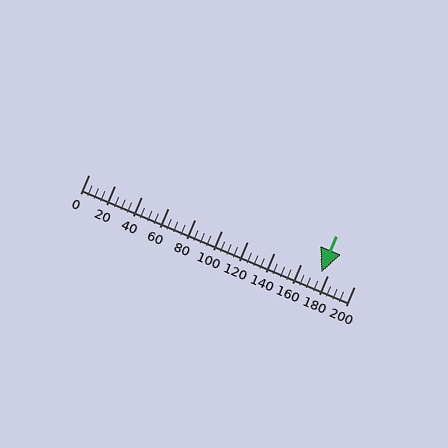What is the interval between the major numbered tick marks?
The major tick marks are spaced 20 units apart.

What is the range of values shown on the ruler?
The ruler shows values from 0 to 200.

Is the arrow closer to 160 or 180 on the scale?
The arrow is closer to 180.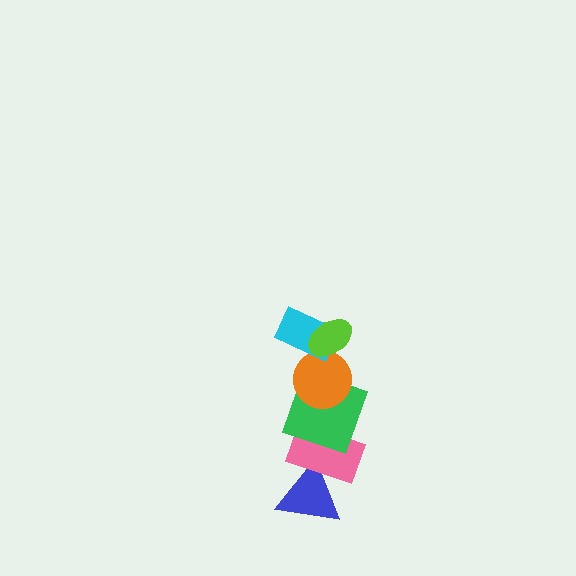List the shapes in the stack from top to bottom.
From top to bottom: the lime ellipse, the cyan rectangle, the orange circle, the green square, the pink rectangle, the blue triangle.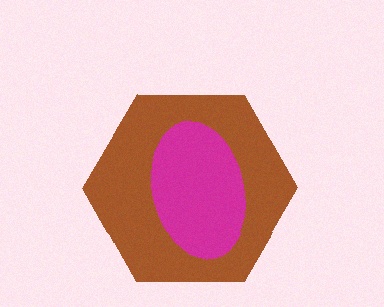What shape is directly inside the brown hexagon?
The magenta ellipse.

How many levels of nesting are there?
2.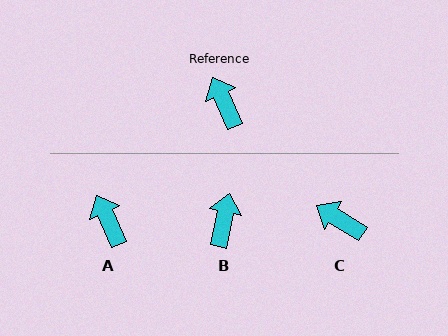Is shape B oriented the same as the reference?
No, it is off by about 36 degrees.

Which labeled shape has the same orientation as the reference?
A.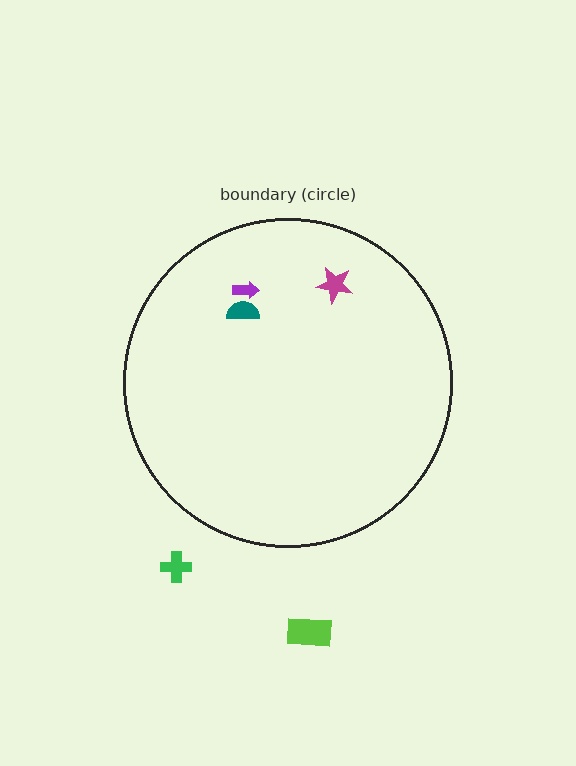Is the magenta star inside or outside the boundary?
Inside.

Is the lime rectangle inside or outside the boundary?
Outside.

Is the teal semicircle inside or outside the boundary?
Inside.